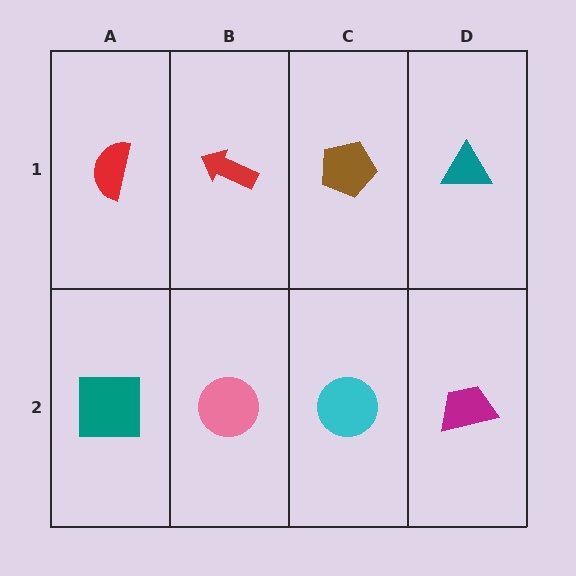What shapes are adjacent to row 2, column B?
A red arrow (row 1, column B), a teal square (row 2, column A), a cyan circle (row 2, column C).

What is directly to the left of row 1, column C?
A red arrow.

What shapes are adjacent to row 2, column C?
A brown pentagon (row 1, column C), a pink circle (row 2, column B), a magenta trapezoid (row 2, column D).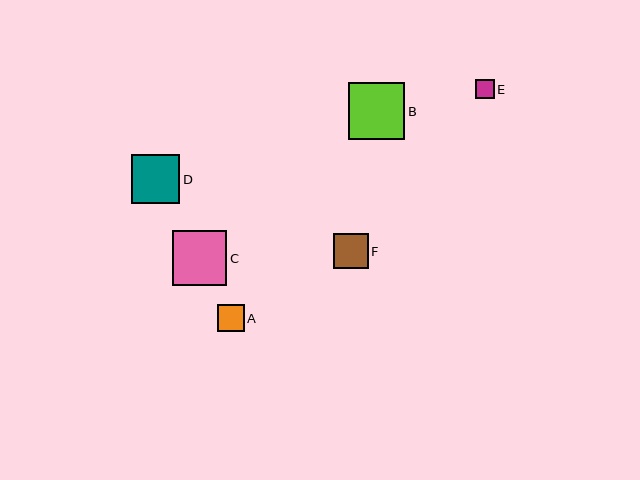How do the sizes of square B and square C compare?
Square B and square C are approximately the same size.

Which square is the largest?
Square B is the largest with a size of approximately 57 pixels.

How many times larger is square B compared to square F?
Square B is approximately 1.6 times the size of square F.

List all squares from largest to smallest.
From largest to smallest: B, C, D, F, A, E.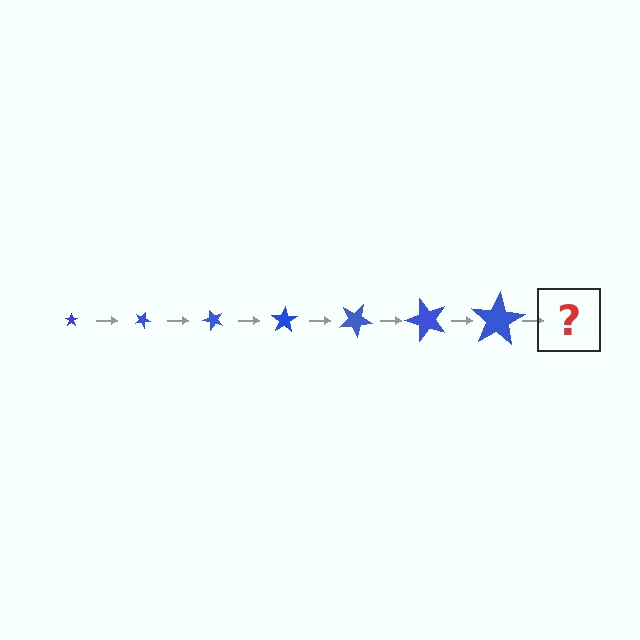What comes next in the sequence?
The next element should be a star, larger than the previous one and rotated 175 degrees from the start.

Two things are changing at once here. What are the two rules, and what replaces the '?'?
The two rules are that the star grows larger each step and it rotates 25 degrees each step. The '?' should be a star, larger than the previous one and rotated 175 degrees from the start.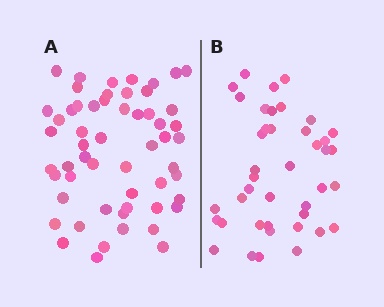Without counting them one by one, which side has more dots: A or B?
Region A (the left region) has more dots.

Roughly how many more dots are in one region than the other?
Region A has approximately 15 more dots than region B.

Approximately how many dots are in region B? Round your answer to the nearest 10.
About 40 dots. (The exact count is 41, which rounds to 40.)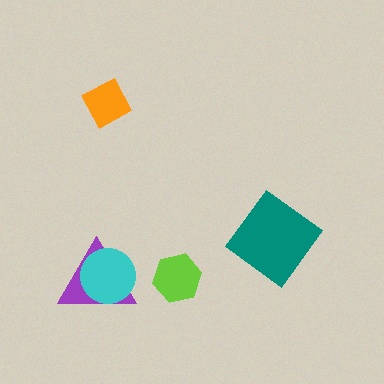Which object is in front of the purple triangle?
The cyan circle is in front of the purple triangle.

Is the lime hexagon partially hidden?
No, no other shape covers it.